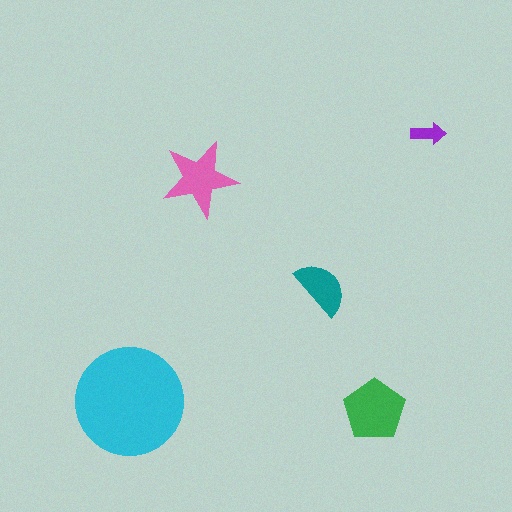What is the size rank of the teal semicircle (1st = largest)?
4th.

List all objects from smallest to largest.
The purple arrow, the teal semicircle, the pink star, the green pentagon, the cyan circle.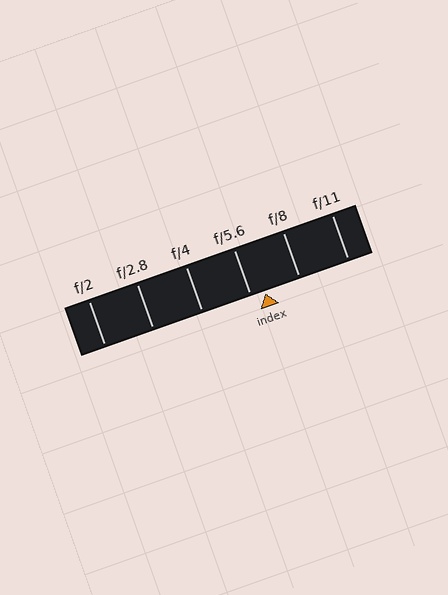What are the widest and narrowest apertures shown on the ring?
The widest aperture shown is f/2 and the narrowest is f/11.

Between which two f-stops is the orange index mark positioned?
The index mark is between f/5.6 and f/8.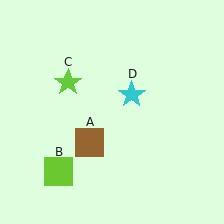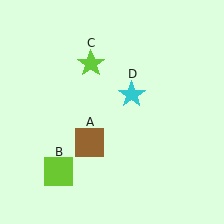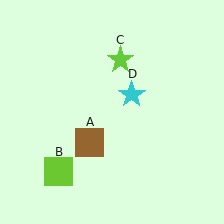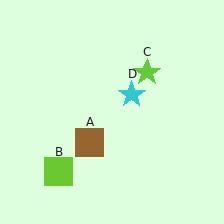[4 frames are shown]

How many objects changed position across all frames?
1 object changed position: lime star (object C).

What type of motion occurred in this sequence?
The lime star (object C) rotated clockwise around the center of the scene.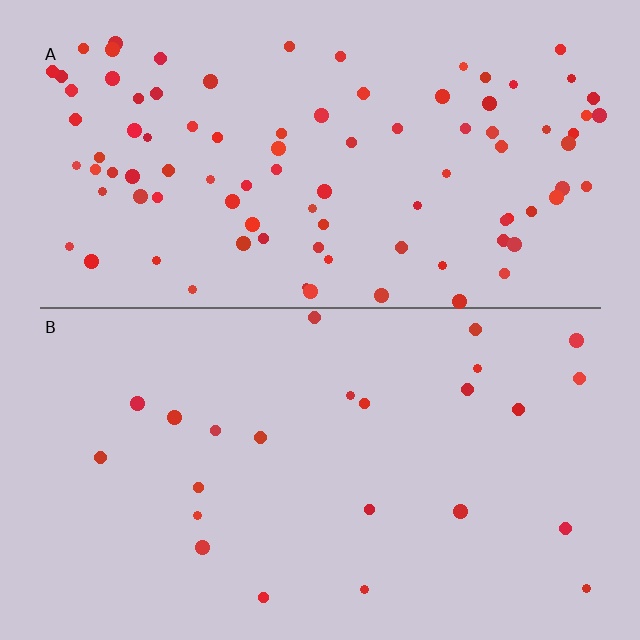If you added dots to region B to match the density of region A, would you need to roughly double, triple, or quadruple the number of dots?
Approximately quadruple.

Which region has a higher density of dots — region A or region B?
A (the top).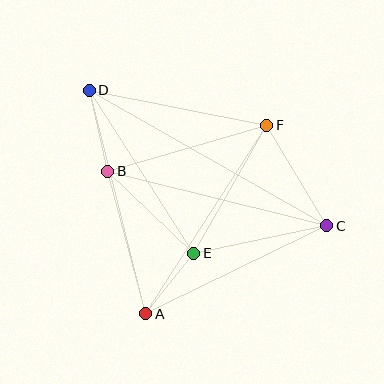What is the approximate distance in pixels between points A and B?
The distance between A and B is approximately 147 pixels.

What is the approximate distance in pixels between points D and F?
The distance between D and F is approximately 181 pixels.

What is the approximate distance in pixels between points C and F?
The distance between C and F is approximately 117 pixels.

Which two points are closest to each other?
Points A and E are closest to each other.